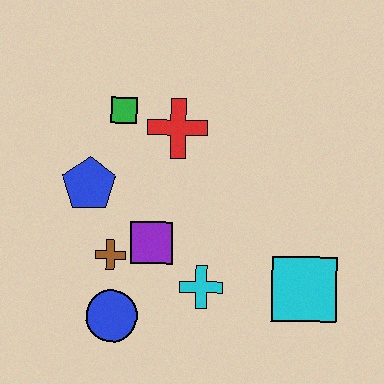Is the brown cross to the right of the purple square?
No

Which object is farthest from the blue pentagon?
The cyan square is farthest from the blue pentagon.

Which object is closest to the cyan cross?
The purple square is closest to the cyan cross.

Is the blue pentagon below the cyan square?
No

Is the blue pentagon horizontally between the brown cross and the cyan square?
No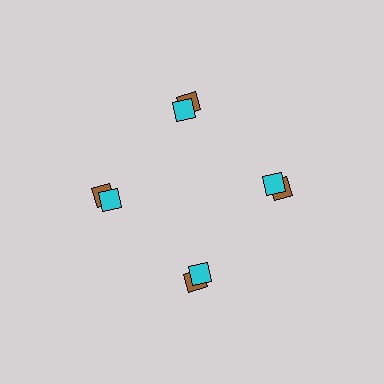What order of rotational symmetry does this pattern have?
This pattern has 4-fold rotational symmetry.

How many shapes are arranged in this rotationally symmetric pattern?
There are 8 shapes, arranged in 4 groups of 2.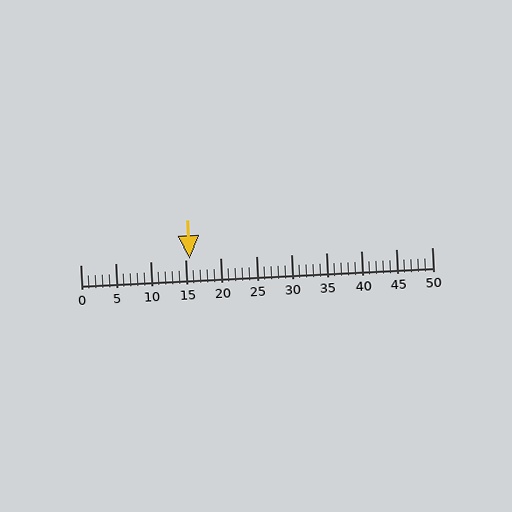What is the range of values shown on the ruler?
The ruler shows values from 0 to 50.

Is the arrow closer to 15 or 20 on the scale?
The arrow is closer to 15.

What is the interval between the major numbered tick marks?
The major tick marks are spaced 5 units apart.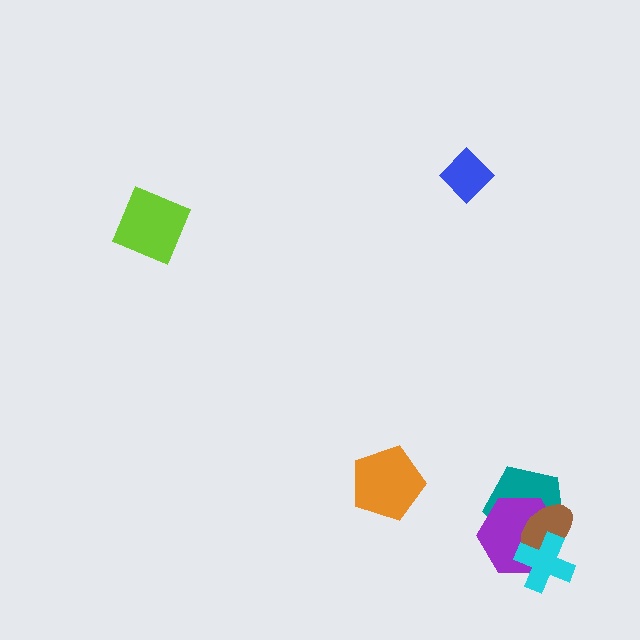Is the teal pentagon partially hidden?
Yes, it is partially covered by another shape.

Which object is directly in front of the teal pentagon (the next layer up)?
The purple hexagon is directly in front of the teal pentagon.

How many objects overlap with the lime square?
0 objects overlap with the lime square.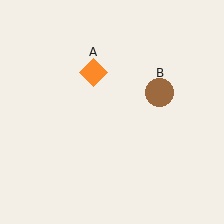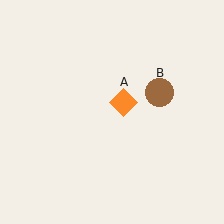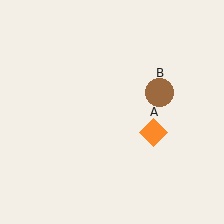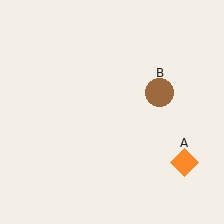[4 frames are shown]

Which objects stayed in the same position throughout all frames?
Brown circle (object B) remained stationary.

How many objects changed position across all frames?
1 object changed position: orange diamond (object A).